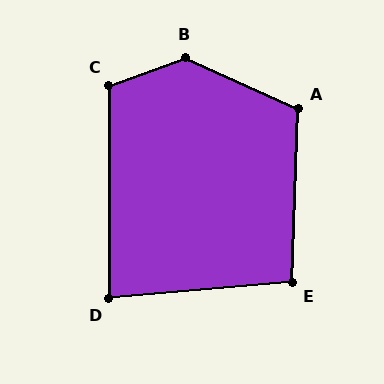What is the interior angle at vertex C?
Approximately 110 degrees (obtuse).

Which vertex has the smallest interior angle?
D, at approximately 85 degrees.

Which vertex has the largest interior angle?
B, at approximately 135 degrees.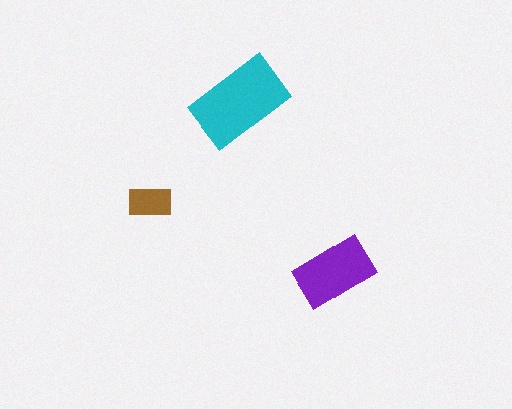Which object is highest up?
The cyan rectangle is topmost.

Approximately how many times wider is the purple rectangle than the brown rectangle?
About 2 times wider.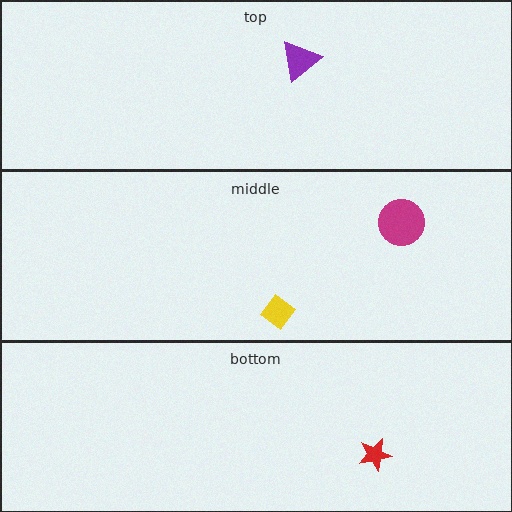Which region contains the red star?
The bottom region.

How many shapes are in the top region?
1.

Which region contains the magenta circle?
The middle region.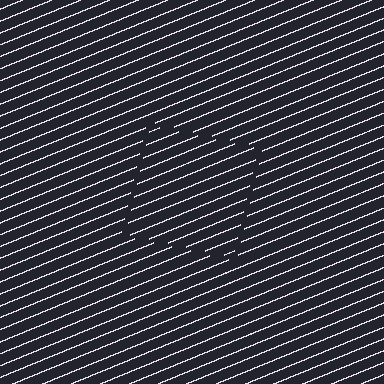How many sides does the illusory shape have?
4 sides — the line-ends trace a square.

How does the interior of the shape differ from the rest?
The interior of the shape contains the same grating, shifted by half a period — the contour is defined by the phase discontinuity where line-ends from the inner and outer gratings abut.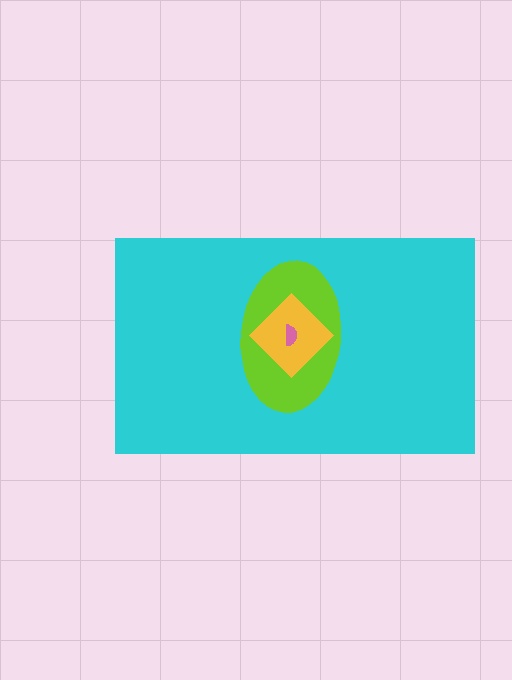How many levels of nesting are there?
4.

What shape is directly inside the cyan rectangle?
The lime ellipse.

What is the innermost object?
The pink semicircle.